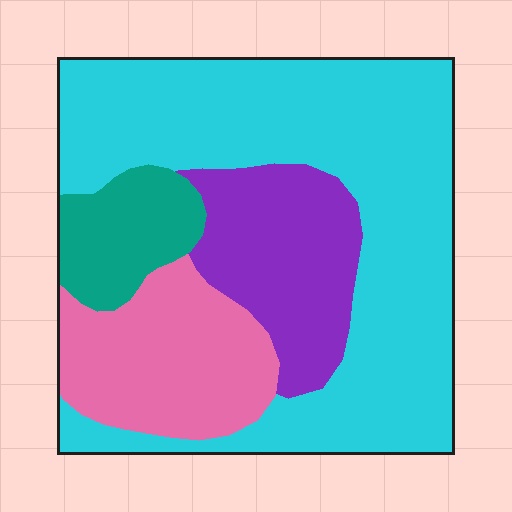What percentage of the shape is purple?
Purple covers around 15% of the shape.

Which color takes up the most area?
Cyan, at roughly 55%.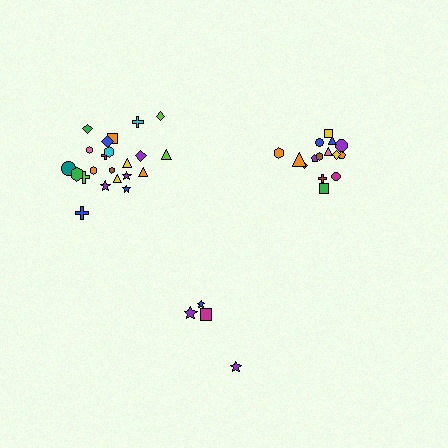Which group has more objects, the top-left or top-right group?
The top-left group.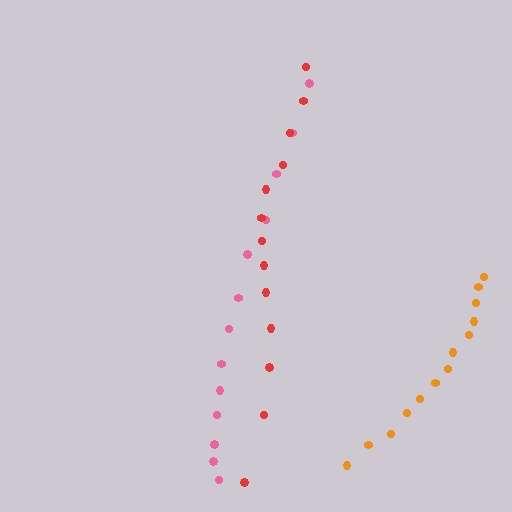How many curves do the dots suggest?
There are 3 distinct paths.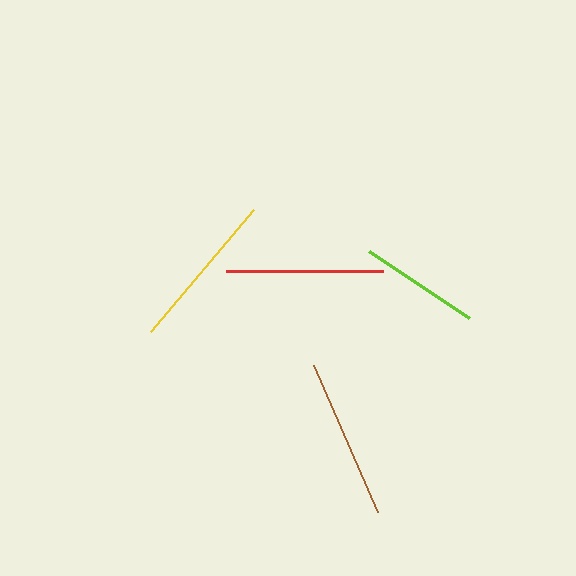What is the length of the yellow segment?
The yellow segment is approximately 160 pixels long.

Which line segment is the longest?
The yellow line is the longest at approximately 160 pixels.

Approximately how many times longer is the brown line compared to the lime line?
The brown line is approximately 1.3 times the length of the lime line.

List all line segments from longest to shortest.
From longest to shortest: yellow, brown, red, lime.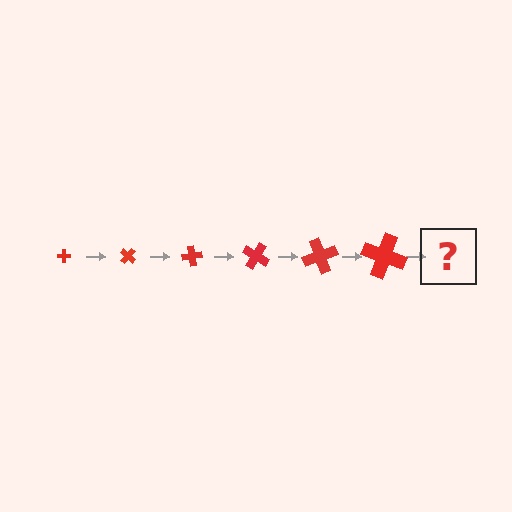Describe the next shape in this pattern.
It should be a cross, larger than the previous one and rotated 240 degrees from the start.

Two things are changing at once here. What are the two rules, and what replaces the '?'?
The two rules are that the cross grows larger each step and it rotates 40 degrees each step. The '?' should be a cross, larger than the previous one and rotated 240 degrees from the start.